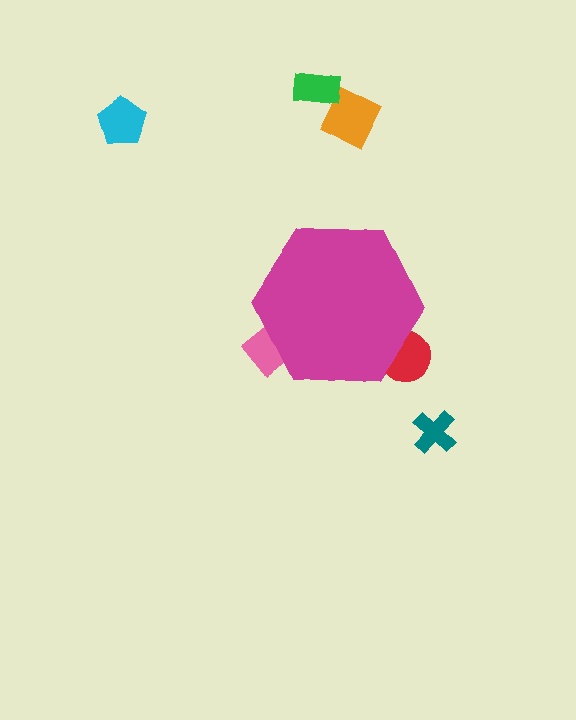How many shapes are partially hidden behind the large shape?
2 shapes are partially hidden.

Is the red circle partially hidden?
Yes, the red circle is partially hidden behind the magenta hexagon.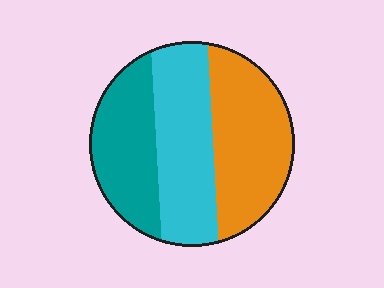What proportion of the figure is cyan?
Cyan covers about 35% of the figure.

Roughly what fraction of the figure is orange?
Orange covers about 35% of the figure.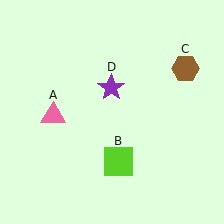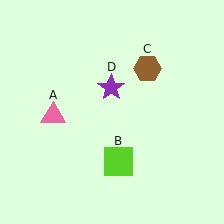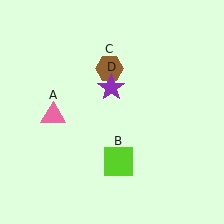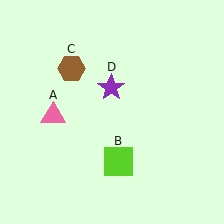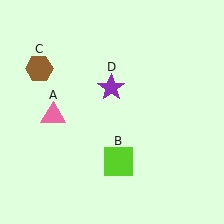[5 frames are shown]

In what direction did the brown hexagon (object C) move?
The brown hexagon (object C) moved left.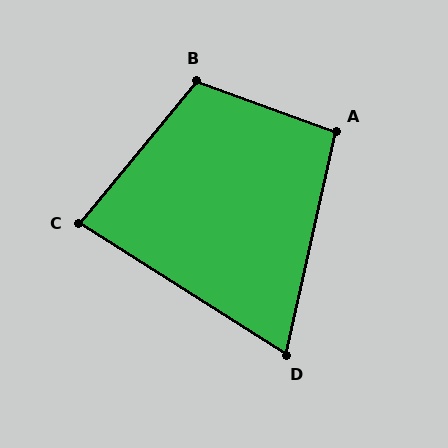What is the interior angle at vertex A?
Approximately 97 degrees (obtuse).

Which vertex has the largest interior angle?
B, at approximately 110 degrees.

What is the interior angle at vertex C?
Approximately 83 degrees (acute).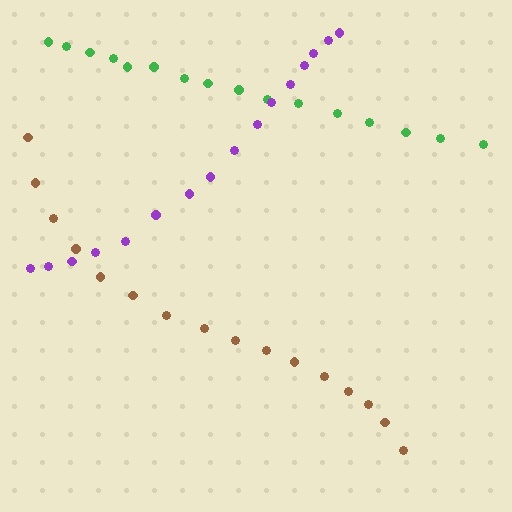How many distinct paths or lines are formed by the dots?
There are 3 distinct paths.